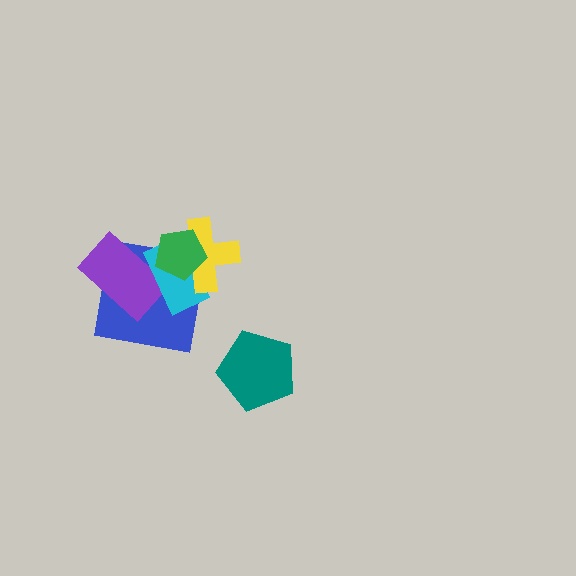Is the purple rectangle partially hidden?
Yes, it is partially covered by another shape.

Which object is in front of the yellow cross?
The green pentagon is in front of the yellow cross.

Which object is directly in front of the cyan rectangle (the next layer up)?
The yellow cross is directly in front of the cyan rectangle.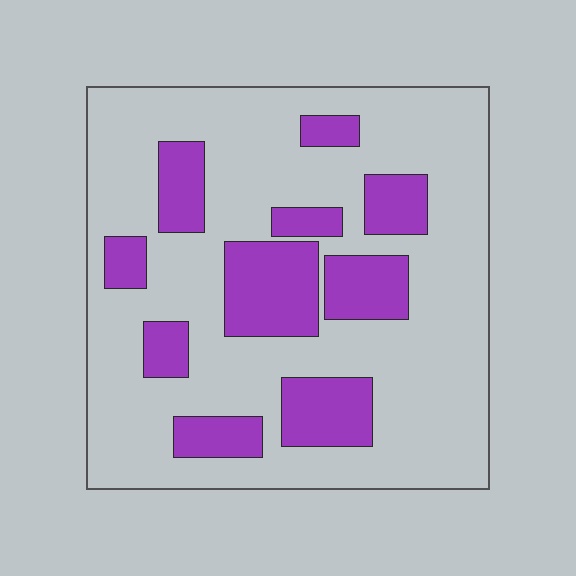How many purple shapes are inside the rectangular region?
10.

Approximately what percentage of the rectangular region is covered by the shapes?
Approximately 25%.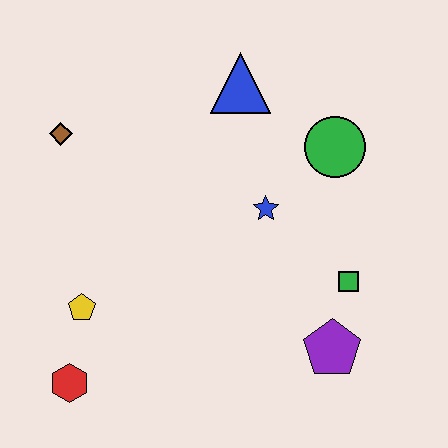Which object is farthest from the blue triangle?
The red hexagon is farthest from the blue triangle.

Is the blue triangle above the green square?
Yes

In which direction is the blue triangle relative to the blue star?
The blue triangle is above the blue star.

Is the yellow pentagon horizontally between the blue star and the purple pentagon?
No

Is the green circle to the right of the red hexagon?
Yes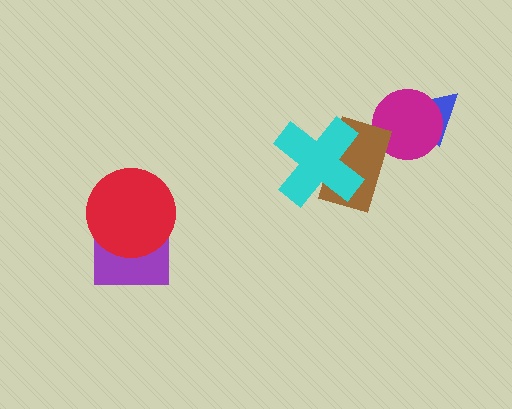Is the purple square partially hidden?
Yes, it is partially covered by another shape.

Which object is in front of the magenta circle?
The brown rectangle is in front of the magenta circle.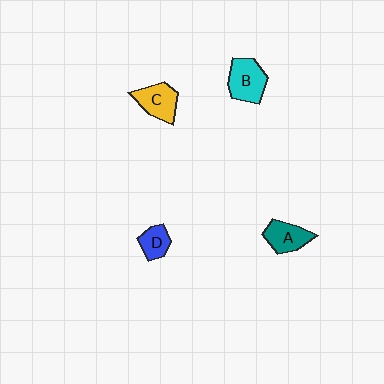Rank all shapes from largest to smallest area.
From largest to smallest: B (cyan), C (yellow), A (teal), D (blue).